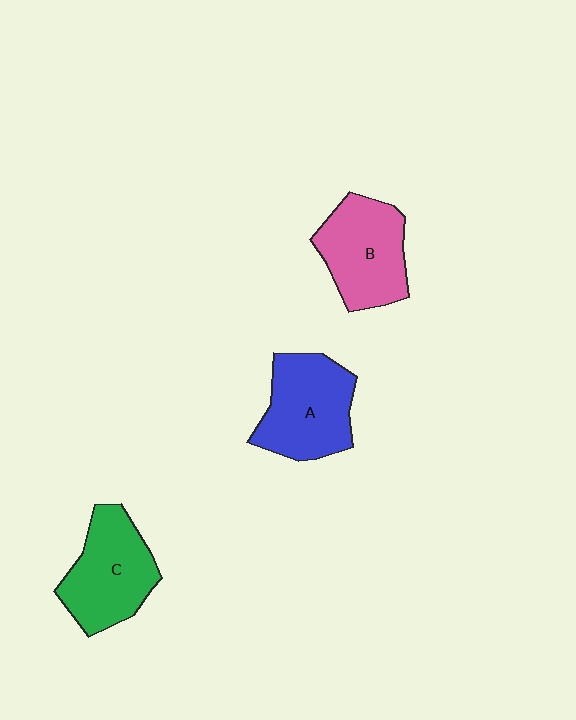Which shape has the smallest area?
Shape B (pink).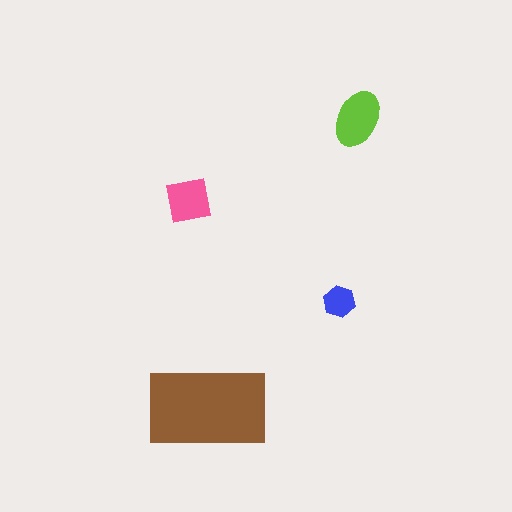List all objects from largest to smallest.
The brown rectangle, the lime ellipse, the pink square, the blue hexagon.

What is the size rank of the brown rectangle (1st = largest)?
1st.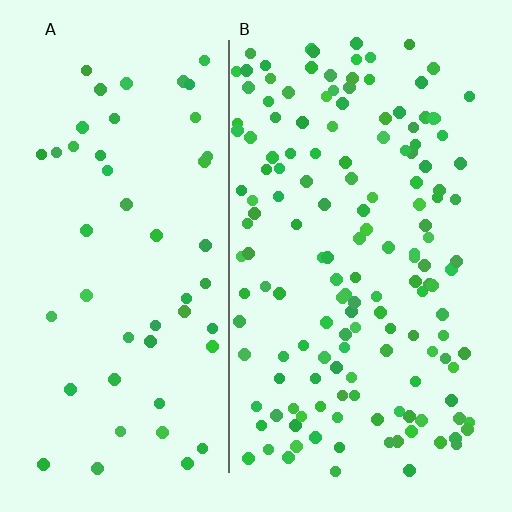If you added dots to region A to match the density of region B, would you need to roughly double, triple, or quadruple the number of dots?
Approximately triple.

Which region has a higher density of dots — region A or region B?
B (the right).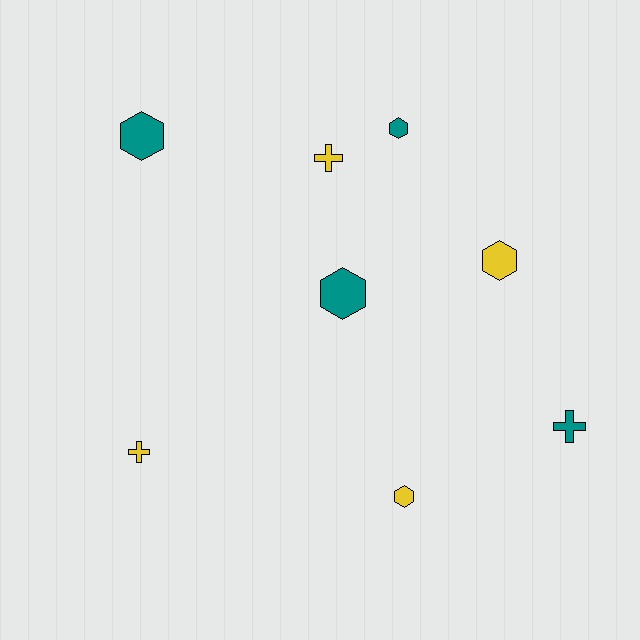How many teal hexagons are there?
There are 3 teal hexagons.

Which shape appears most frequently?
Hexagon, with 5 objects.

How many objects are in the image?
There are 8 objects.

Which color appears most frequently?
Yellow, with 4 objects.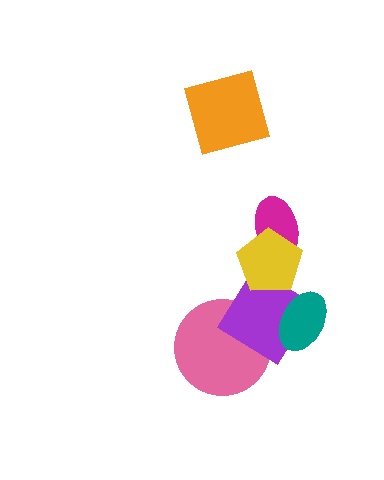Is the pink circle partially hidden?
Yes, it is partially covered by another shape.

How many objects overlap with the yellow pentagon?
2 objects overlap with the yellow pentagon.